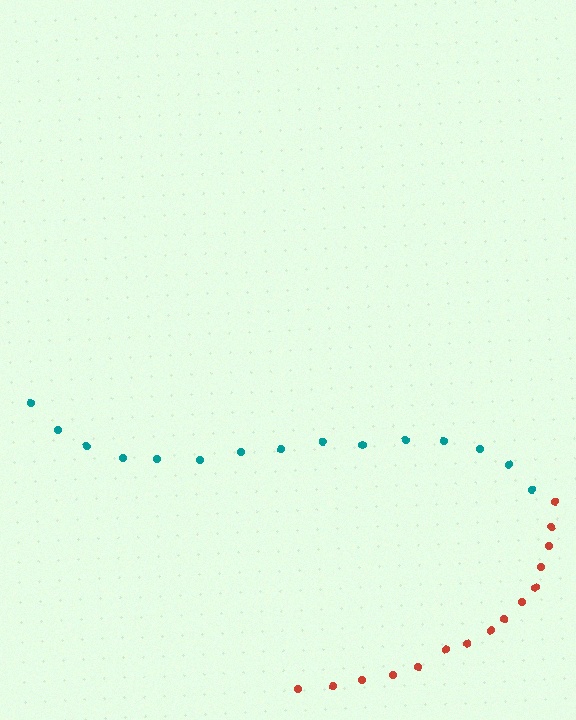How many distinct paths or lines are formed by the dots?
There are 2 distinct paths.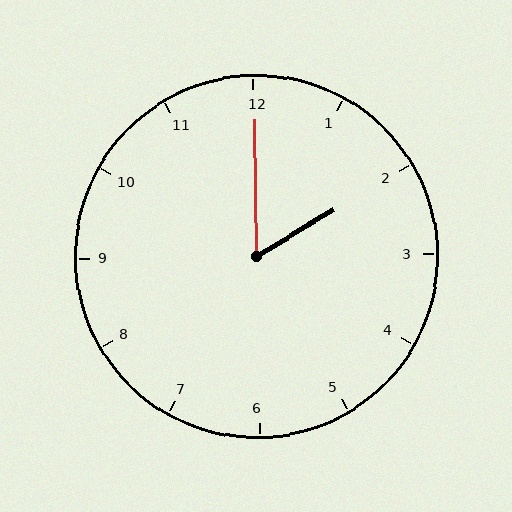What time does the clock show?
2:00.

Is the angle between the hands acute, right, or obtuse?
It is acute.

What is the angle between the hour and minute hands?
Approximately 60 degrees.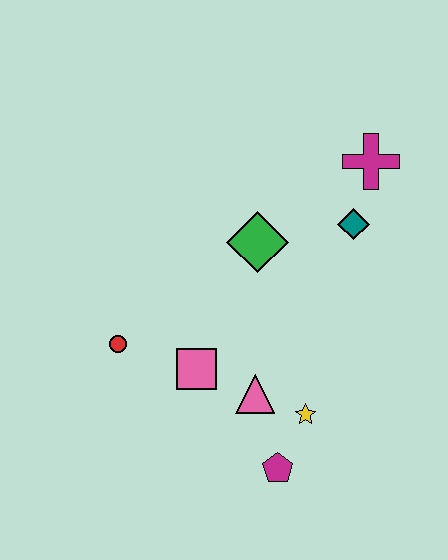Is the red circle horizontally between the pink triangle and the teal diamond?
No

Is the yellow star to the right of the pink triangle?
Yes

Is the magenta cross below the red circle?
No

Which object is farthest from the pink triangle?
The magenta cross is farthest from the pink triangle.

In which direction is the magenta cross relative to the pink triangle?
The magenta cross is above the pink triangle.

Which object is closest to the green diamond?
The teal diamond is closest to the green diamond.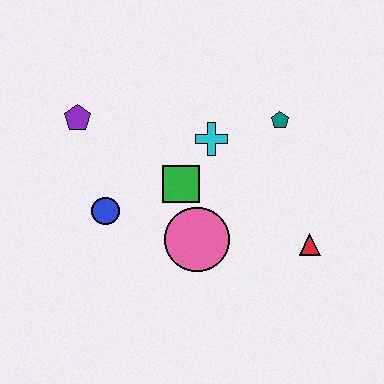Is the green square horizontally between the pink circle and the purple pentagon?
Yes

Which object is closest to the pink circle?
The green square is closest to the pink circle.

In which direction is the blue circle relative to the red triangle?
The blue circle is to the left of the red triangle.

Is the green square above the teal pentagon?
No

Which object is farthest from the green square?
The red triangle is farthest from the green square.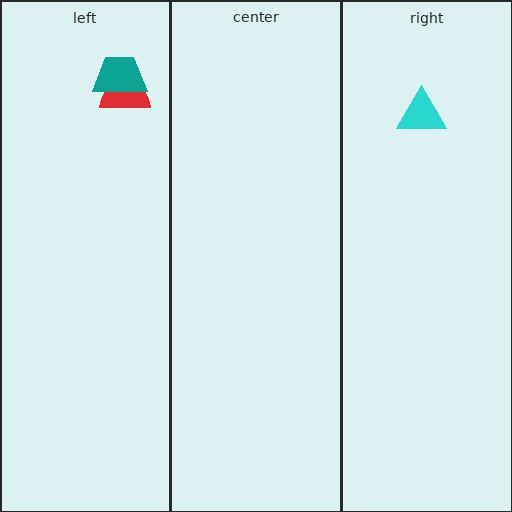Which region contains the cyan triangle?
The right region.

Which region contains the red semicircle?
The left region.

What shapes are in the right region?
The cyan triangle.